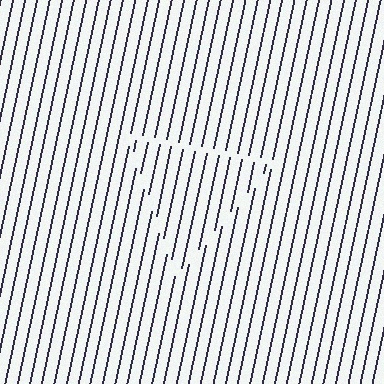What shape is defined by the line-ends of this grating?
An illusory triangle. The interior of the shape contains the same grating, shifted by half a period — the contour is defined by the phase discontinuity where line-ends from the inner and outer gratings abut.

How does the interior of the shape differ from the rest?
The interior of the shape contains the same grating, shifted by half a period — the contour is defined by the phase discontinuity where line-ends from the inner and outer gratings abut.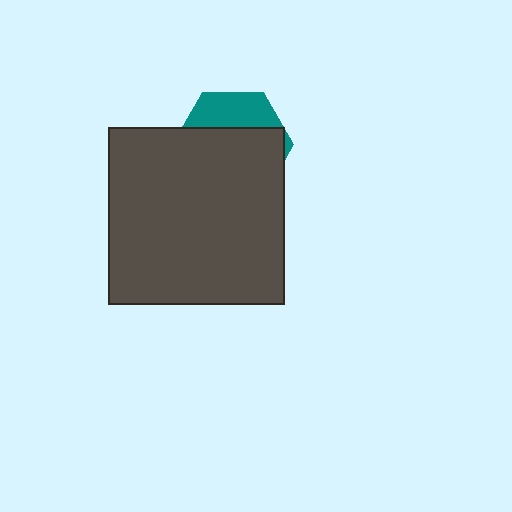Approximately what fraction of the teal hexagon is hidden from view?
Roughly 68% of the teal hexagon is hidden behind the dark gray square.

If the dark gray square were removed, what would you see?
You would see the complete teal hexagon.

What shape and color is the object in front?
The object in front is a dark gray square.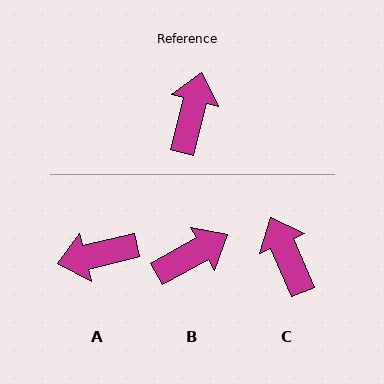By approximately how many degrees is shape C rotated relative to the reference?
Approximately 38 degrees counter-clockwise.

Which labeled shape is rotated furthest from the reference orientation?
A, about 118 degrees away.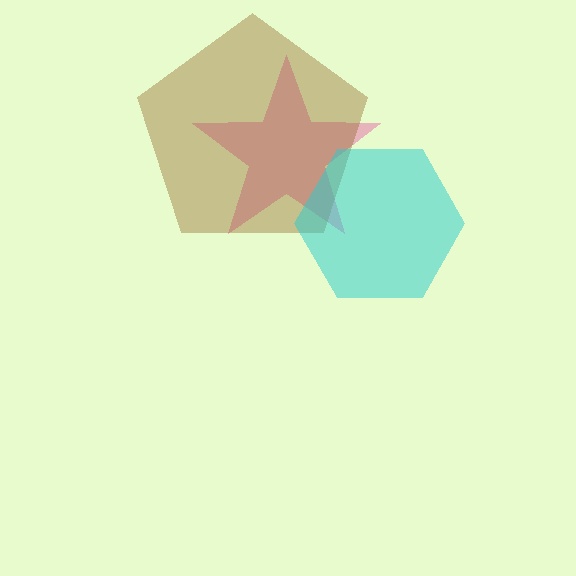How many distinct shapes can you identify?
There are 3 distinct shapes: a pink star, a brown pentagon, a cyan hexagon.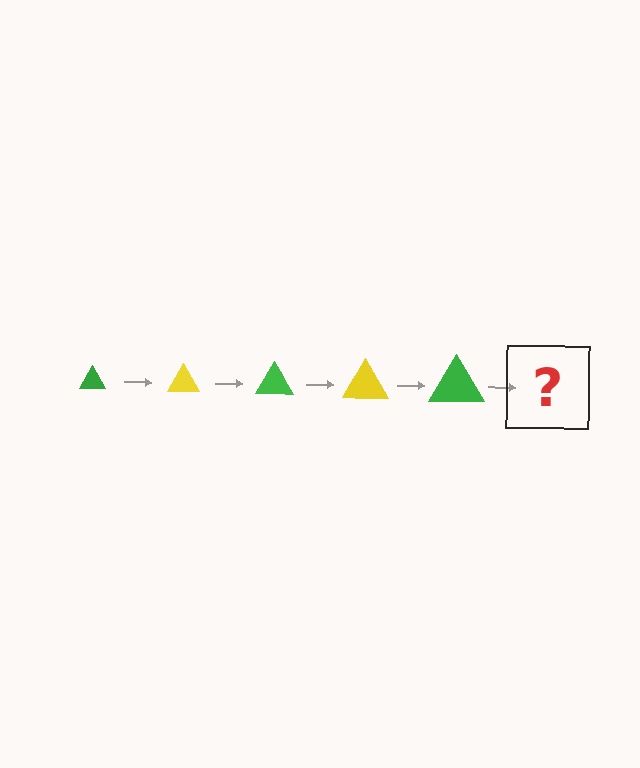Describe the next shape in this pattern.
It should be a yellow triangle, larger than the previous one.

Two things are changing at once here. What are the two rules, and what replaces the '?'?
The two rules are that the triangle grows larger each step and the color cycles through green and yellow. The '?' should be a yellow triangle, larger than the previous one.